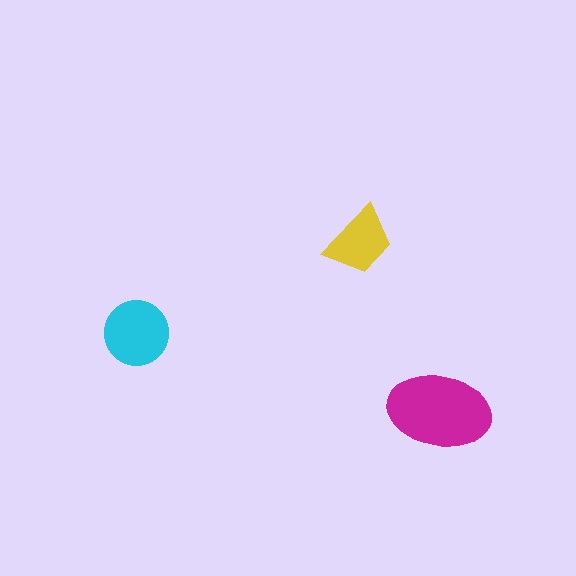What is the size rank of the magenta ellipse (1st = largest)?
1st.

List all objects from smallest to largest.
The yellow trapezoid, the cyan circle, the magenta ellipse.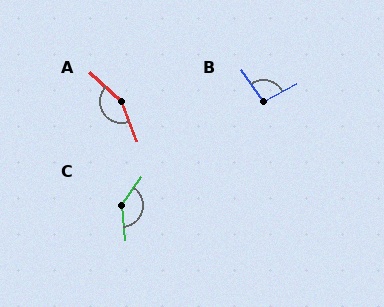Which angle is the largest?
A, at approximately 154 degrees.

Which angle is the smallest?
B, at approximately 96 degrees.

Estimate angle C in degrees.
Approximately 138 degrees.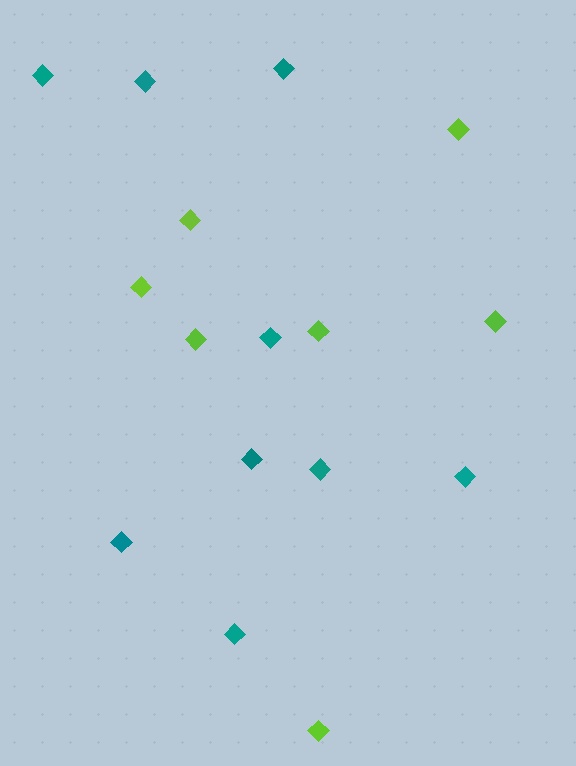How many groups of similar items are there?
There are 2 groups: one group of lime diamonds (7) and one group of teal diamonds (9).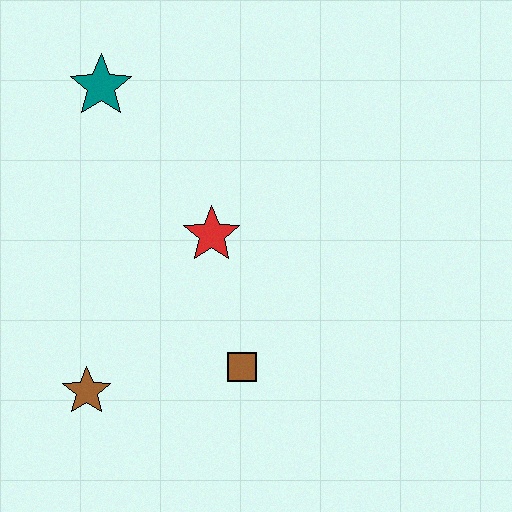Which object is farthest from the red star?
The brown star is farthest from the red star.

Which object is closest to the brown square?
The red star is closest to the brown square.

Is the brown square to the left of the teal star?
No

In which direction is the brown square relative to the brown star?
The brown square is to the right of the brown star.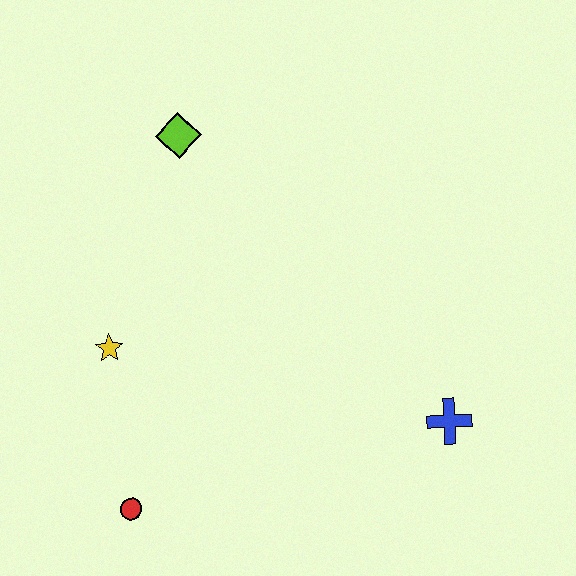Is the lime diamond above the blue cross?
Yes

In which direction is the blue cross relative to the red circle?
The blue cross is to the right of the red circle.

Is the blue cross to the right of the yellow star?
Yes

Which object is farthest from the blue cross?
The lime diamond is farthest from the blue cross.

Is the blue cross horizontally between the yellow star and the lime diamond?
No